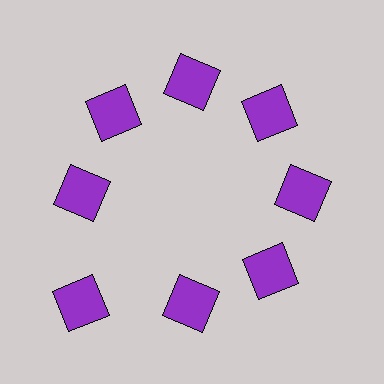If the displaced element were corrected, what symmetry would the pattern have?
It would have 8-fold rotational symmetry — the pattern would map onto itself every 45 degrees.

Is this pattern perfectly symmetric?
No. The 8 purple squares are arranged in a ring, but one element near the 8 o'clock position is pushed outward from the center, breaking the 8-fold rotational symmetry.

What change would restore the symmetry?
The symmetry would be restored by moving it inward, back onto the ring so that all 8 squares sit at equal angles and equal distance from the center.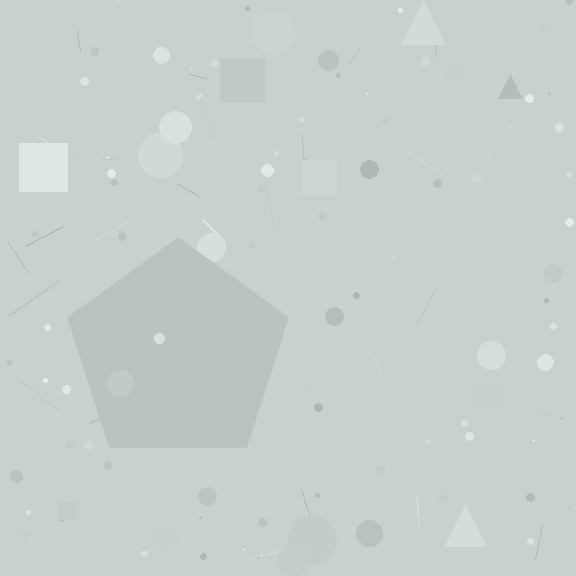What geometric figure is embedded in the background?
A pentagon is embedded in the background.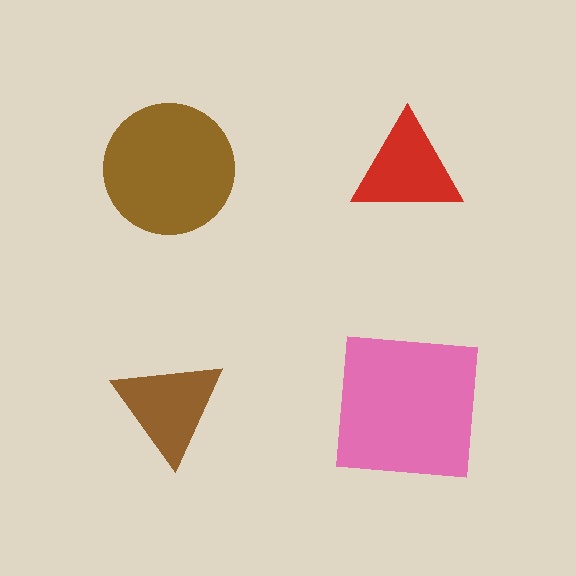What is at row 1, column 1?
A brown circle.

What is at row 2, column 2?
A pink square.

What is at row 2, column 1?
A brown triangle.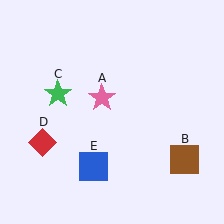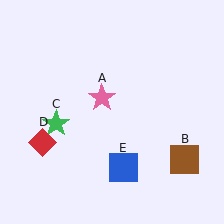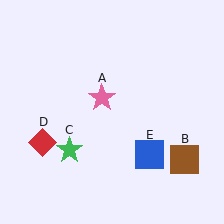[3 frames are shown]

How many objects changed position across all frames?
2 objects changed position: green star (object C), blue square (object E).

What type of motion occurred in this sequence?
The green star (object C), blue square (object E) rotated counterclockwise around the center of the scene.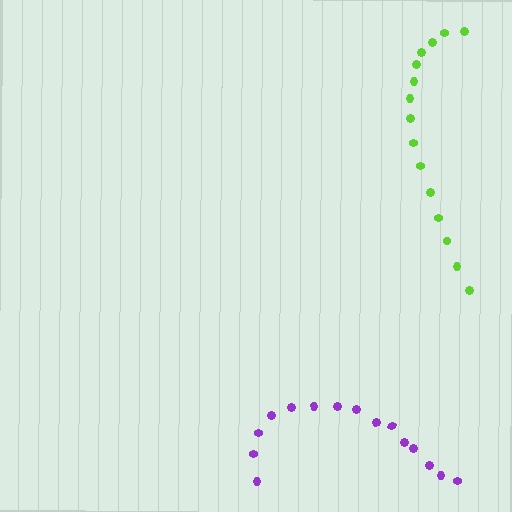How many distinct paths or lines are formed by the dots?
There are 2 distinct paths.